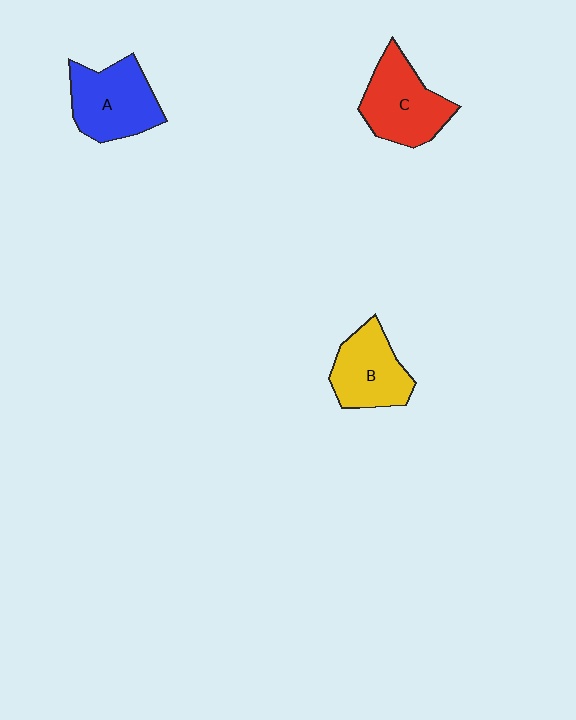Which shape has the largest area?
Shape A (blue).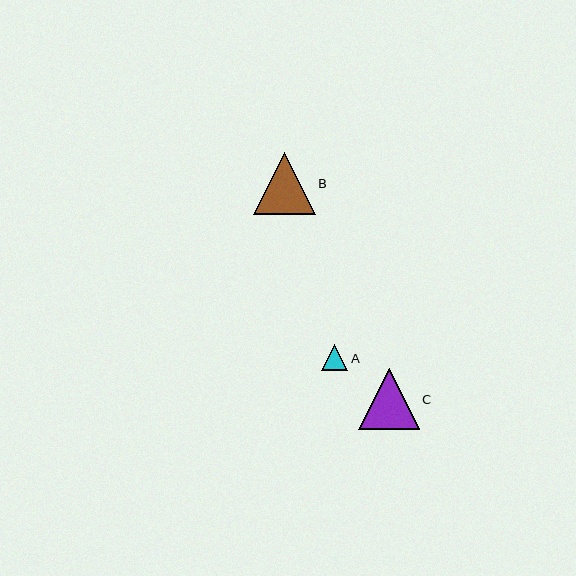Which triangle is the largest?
Triangle B is the largest with a size of approximately 62 pixels.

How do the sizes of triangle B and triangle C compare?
Triangle B and triangle C are approximately the same size.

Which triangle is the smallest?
Triangle A is the smallest with a size of approximately 27 pixels.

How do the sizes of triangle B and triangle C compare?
Triangle B and triangle C are approximately the same size.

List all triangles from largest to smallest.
From largest to smallest: B, C, A.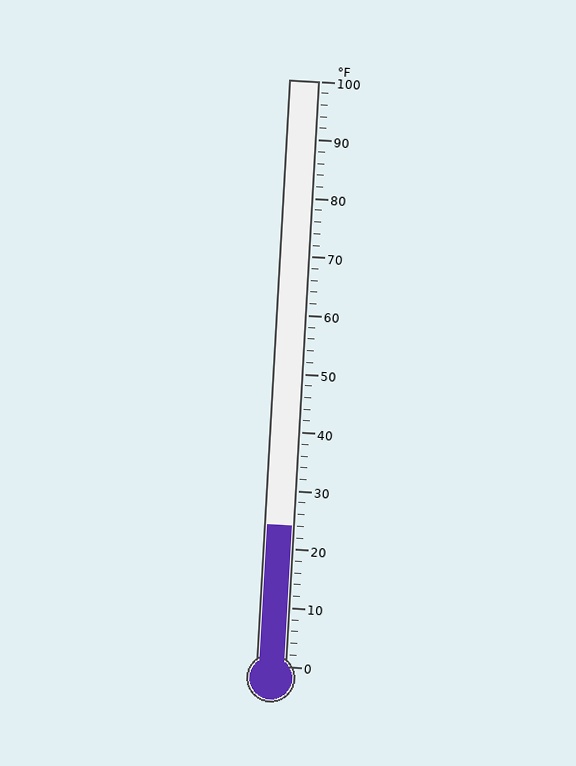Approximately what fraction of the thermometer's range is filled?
The thermometer is filled to approximately 25% of its range.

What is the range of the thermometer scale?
The thermometer scale ranges from 0°F to 100°F.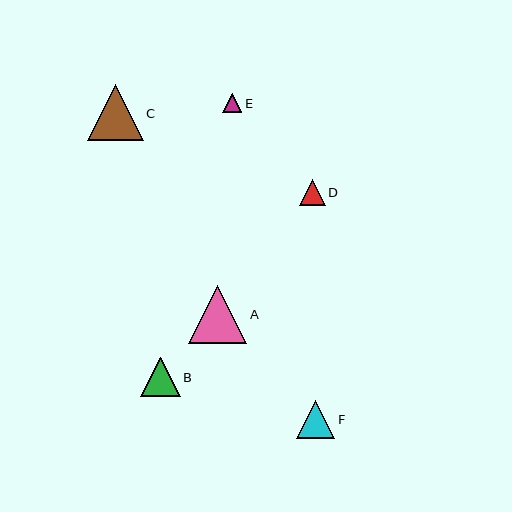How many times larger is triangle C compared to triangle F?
Triangle C is approximately 1.5 times the size of triangle F.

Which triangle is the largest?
Triangle A is the largest with a size of approximately 58 pixels.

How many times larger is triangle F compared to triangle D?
Triangle F is approximately 1.5 times the size of triangle D.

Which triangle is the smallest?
Triangle E is the smallest with a size of approximately 19 pixels.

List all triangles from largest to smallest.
From largest to smallest: A, C, B, F, D, E.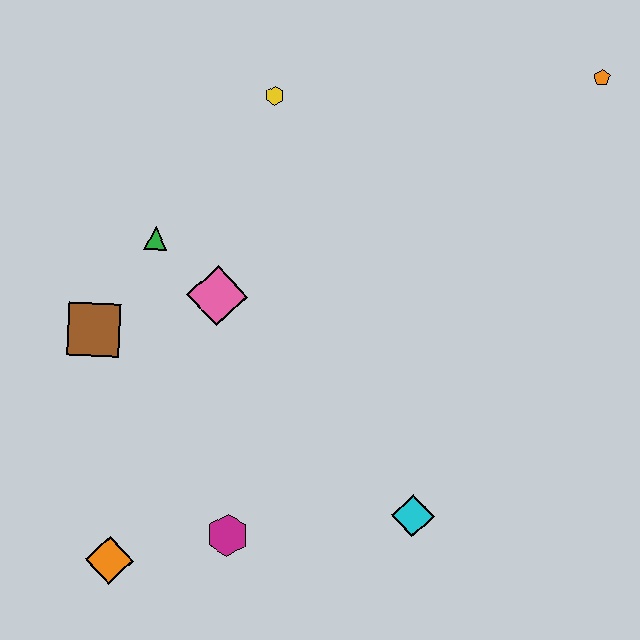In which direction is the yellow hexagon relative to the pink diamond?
The yellow hexagon is above the pink diamond.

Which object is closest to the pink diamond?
The green triangle is closest to the pink diamond.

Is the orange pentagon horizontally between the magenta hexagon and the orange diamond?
No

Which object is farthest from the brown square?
The orange pentagon is farthest from the brown square.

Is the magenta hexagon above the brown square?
No